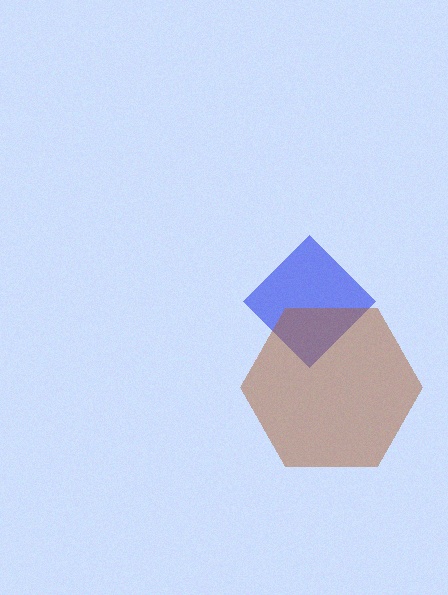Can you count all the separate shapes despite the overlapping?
Yes, there are 2 separate shapes.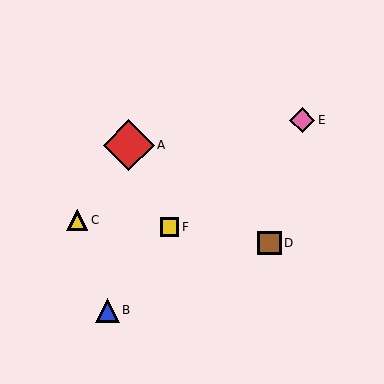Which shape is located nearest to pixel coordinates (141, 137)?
The red diamond (labeled A) at (129, 145) is nearest to that location.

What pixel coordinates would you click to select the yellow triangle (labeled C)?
Click at (77, 220) to select the yellow triangle C.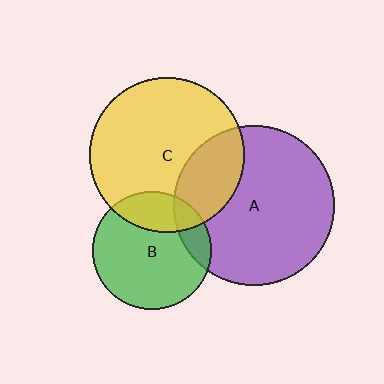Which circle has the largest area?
Circle A (purple).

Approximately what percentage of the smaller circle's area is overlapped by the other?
Approximately 15%.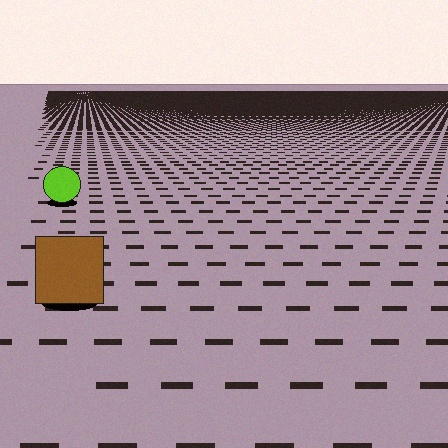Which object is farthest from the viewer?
The lime circle is farthest from the viewer. It appears smaller and the ground texture around it is denser.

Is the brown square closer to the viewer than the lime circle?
Yes. The brown square is closer — you can tell from the texture gradient: the ground texture is coarser near it.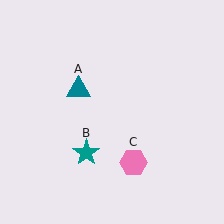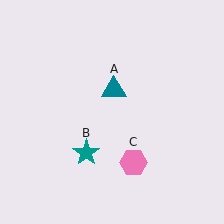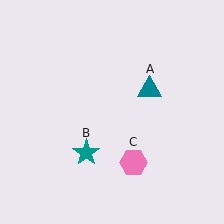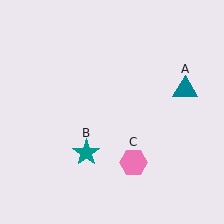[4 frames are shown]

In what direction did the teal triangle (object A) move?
The teal triangle (object A) moved right.